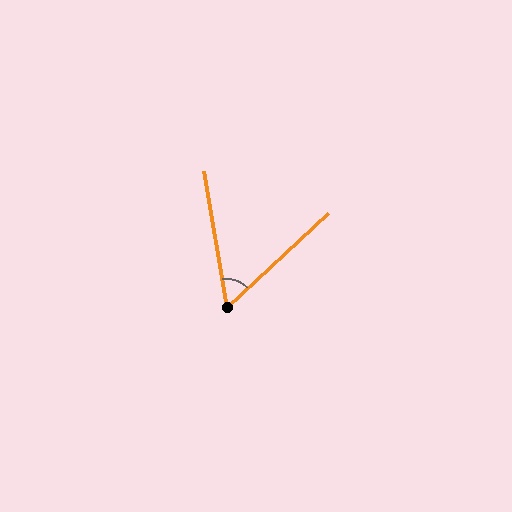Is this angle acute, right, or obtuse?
It is acute.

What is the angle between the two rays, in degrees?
Approximately 57 degrees.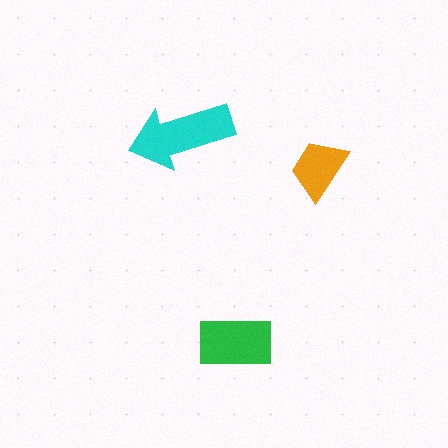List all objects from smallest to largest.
The orange trapezoid, the green rectangle, the cyan arrow.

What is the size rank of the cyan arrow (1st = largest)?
1st.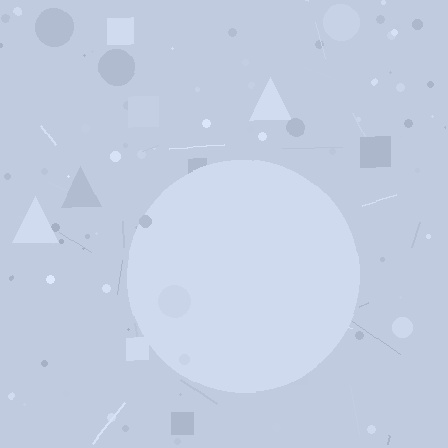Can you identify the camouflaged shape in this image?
The camouflaged shape is a circle.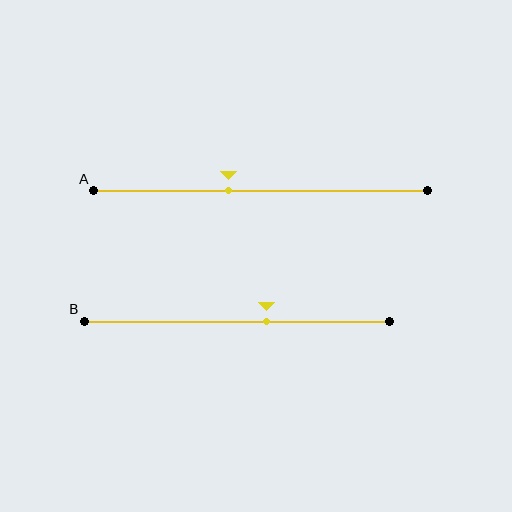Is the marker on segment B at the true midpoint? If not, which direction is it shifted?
No, the marker on segment B is shifted to the right by about 10% of the segment length.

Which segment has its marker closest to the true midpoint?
Segment A has its marker closest to the true midpoint.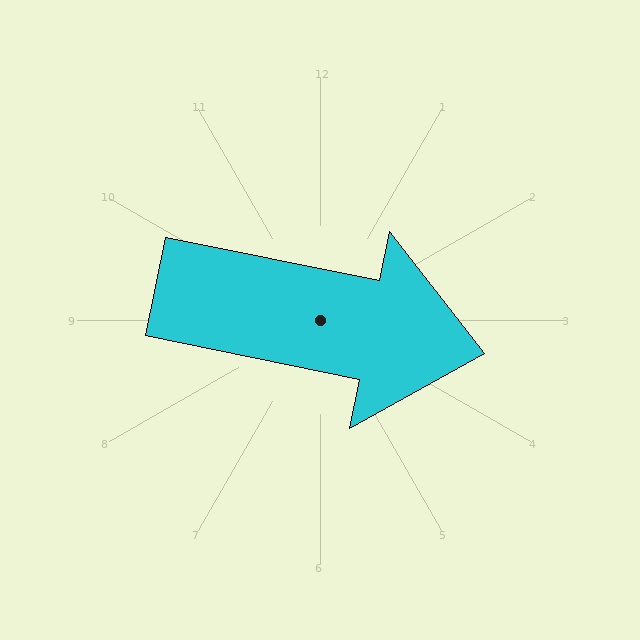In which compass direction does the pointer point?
East.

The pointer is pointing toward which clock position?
Roughly 3 o'clock.